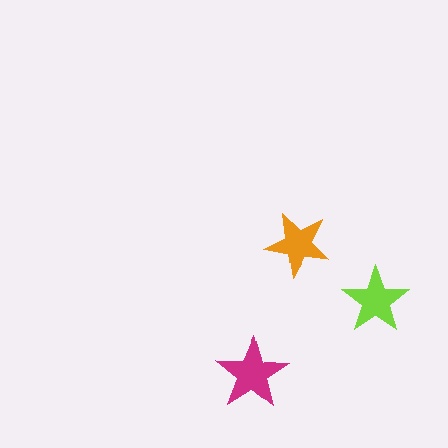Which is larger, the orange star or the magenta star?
The magenta one.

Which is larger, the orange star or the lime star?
The lime one.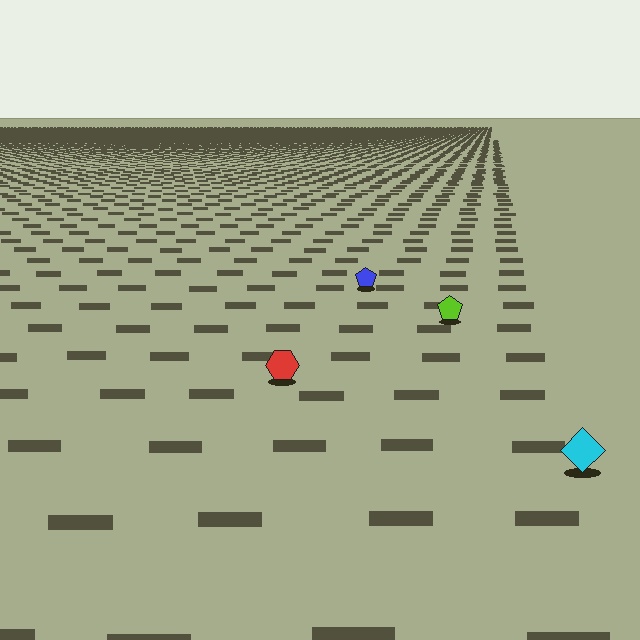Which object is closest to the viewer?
The cyan diamond is closest. The texture marks near it are larger and more spread out.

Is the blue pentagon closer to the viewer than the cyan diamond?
No. The cyan diamond is closer — you can tell from the texture gradient: the ground texture is coarser near it.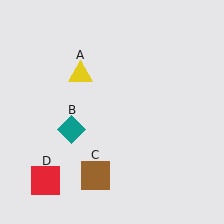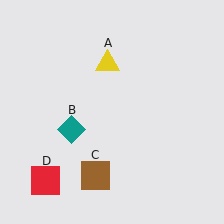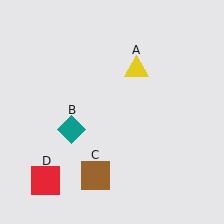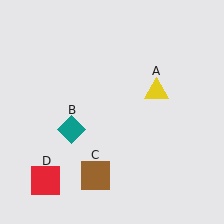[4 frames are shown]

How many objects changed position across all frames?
1 object changed position: yellow triangle (object A).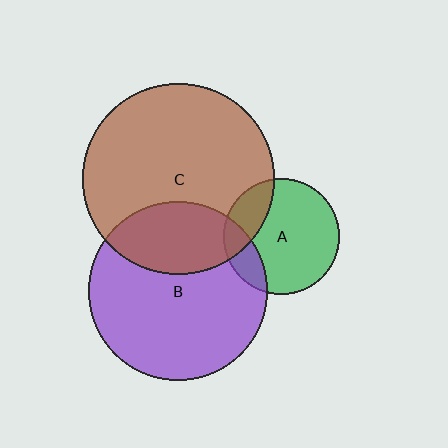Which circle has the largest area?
Circle C (brown).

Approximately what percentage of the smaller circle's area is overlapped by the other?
Approximately 30%.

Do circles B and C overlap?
Yes.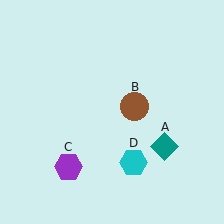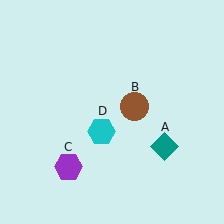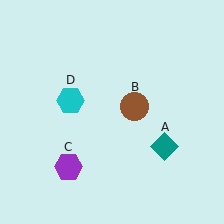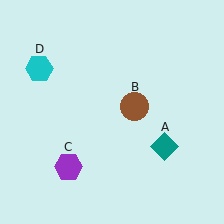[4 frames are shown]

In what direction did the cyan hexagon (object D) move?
The cyan hexagon (object D) moved up and to the left.